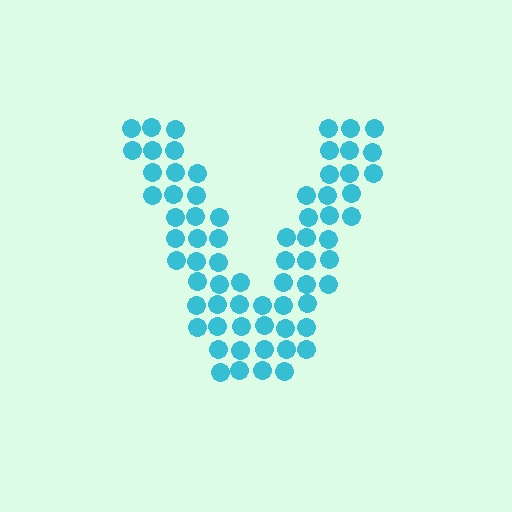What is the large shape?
The large shape is the letter V.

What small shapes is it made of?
It is made of small circles.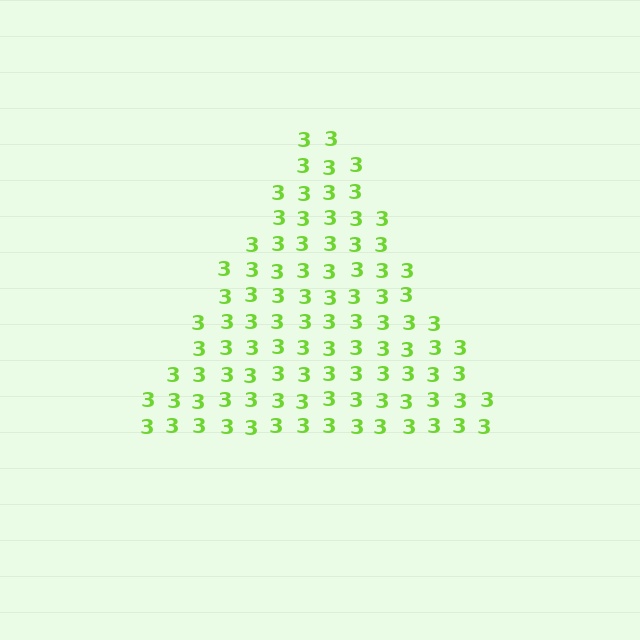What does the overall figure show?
The overall figure shows a triangle.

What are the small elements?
The small elements are digit 3's.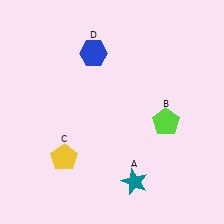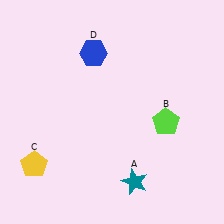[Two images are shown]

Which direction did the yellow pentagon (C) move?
The yellow pentagon (C) moved left.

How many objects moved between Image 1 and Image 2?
1 object moved between the two images.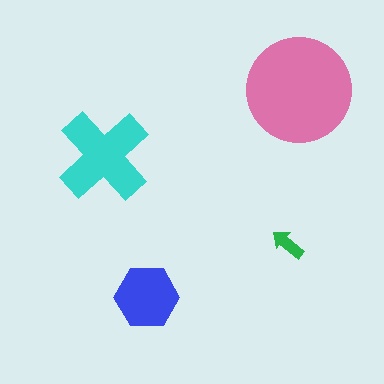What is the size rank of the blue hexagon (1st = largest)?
3rd.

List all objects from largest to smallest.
The pink circle, the cyan cross, the blue hexagon, the green arrow.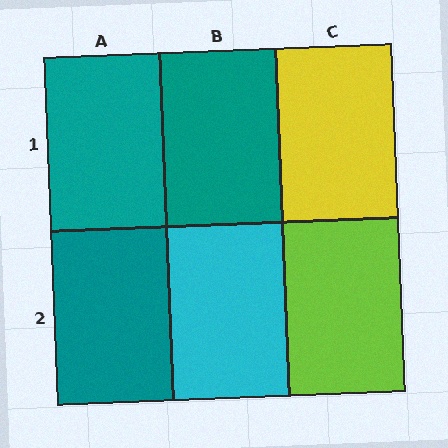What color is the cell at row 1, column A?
Teal.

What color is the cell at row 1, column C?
Yellow.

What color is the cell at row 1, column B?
Teal.